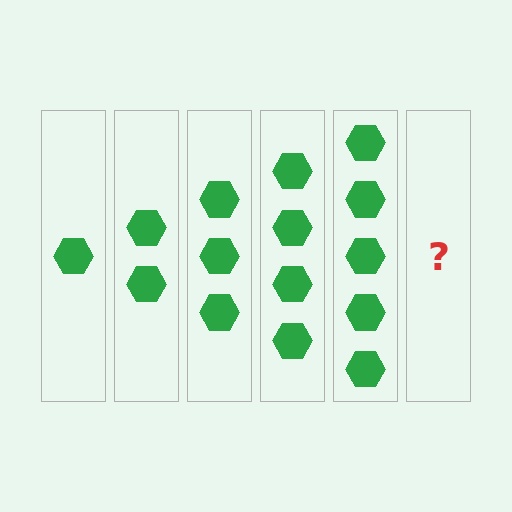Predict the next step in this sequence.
The next step is 6 hexagons.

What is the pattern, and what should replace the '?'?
The pattern is that each step adds one more hexagon. The '?' should be 6 hexagons.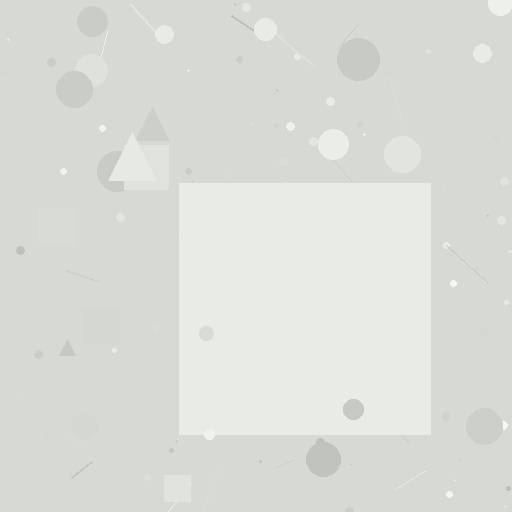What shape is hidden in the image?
A square is hidden in the image.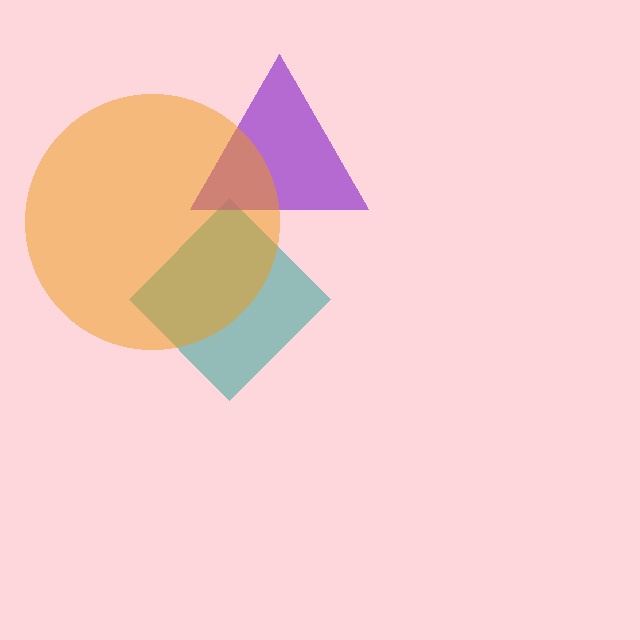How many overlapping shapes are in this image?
There are 3 overlapping shapes in the image.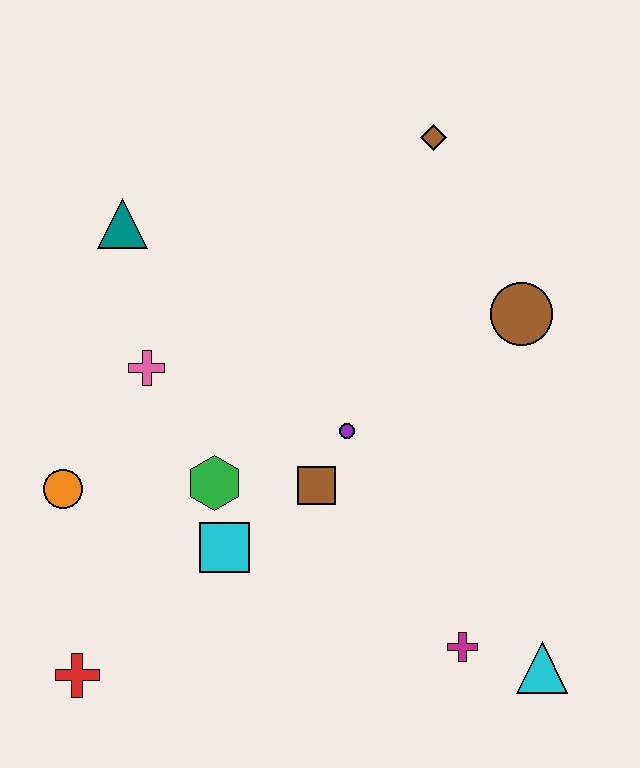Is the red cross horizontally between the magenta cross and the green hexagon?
No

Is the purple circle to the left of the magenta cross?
Yes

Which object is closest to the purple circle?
The brown square is closest to the purple circle.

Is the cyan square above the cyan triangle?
Yes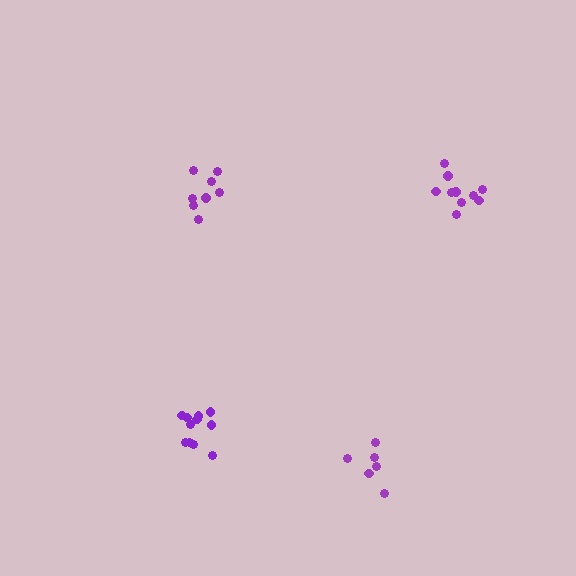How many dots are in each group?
Group 1: 11 dots, Group 2: 10 dots, Group 3: 6 dots, Group 4: 8 dots (35 total).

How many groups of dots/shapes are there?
There are 4 groups.